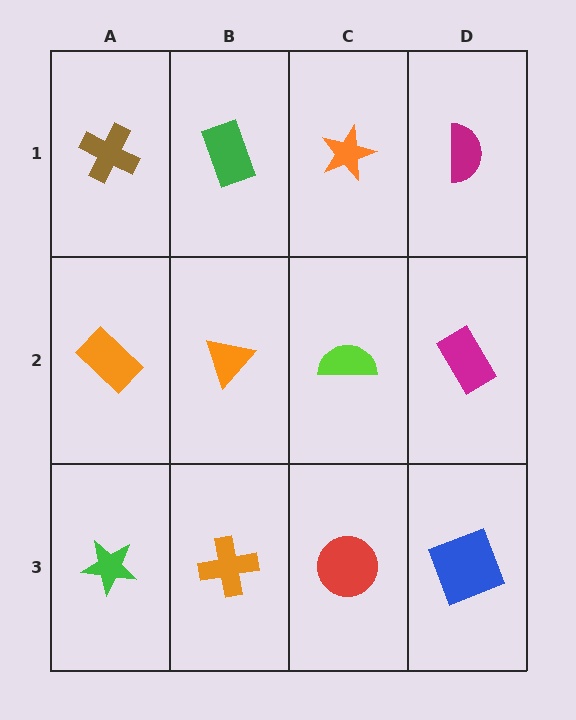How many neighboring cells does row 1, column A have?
2.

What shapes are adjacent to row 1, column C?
A lime semicircle (row 2, column C), a green rectangle (row 1, column B), a magenta semicircle (row 1, column D).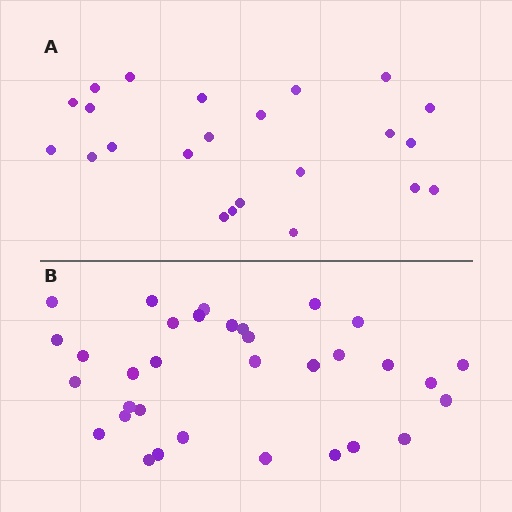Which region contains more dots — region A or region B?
Region B (the bottom region) has more dots.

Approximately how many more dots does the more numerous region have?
Region B has roughly 10 or so more dots than region A.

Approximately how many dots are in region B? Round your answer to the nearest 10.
About 30 dots. (The exact count is 33, which rounds to 30.)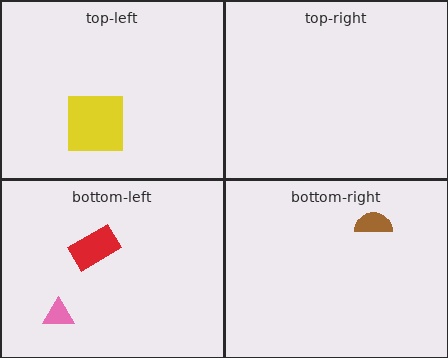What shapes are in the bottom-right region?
The brown semicircle.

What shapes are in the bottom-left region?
The pink triangle, the red rectangle.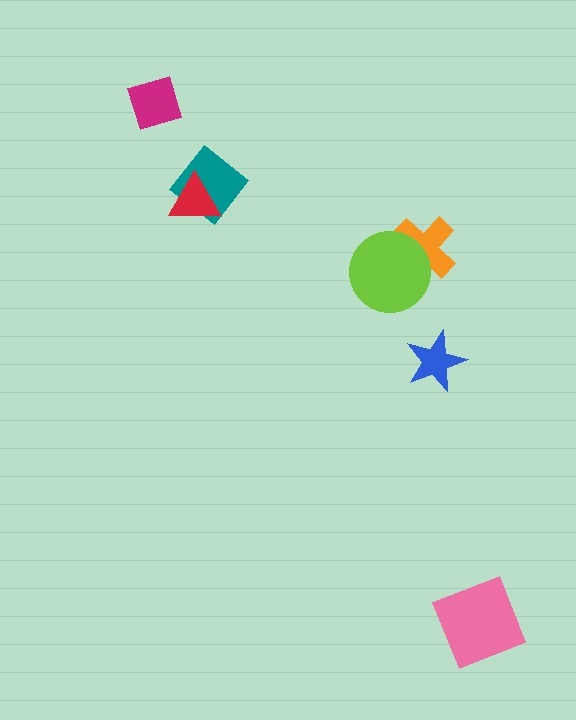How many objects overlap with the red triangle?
1 object overlaps with the red triangle.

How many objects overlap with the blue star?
0 objects overlap with the blue star.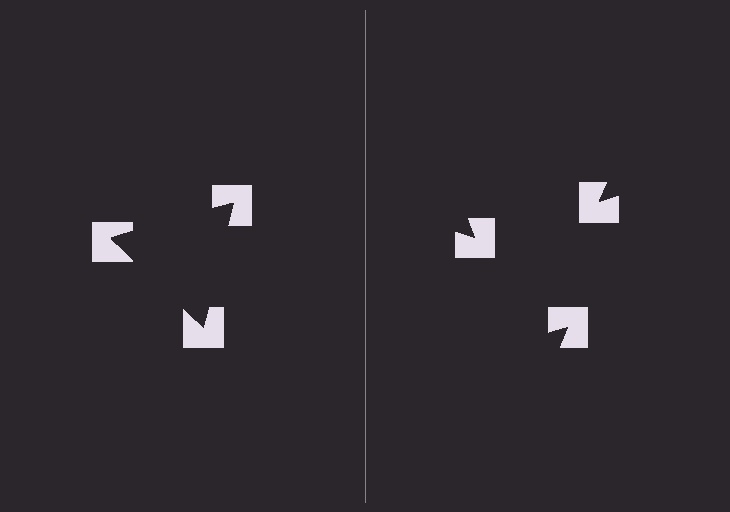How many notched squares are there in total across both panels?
6 — 3 on each side.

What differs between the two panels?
The notched squares are positioned identically on both sides; only the wedge orientations differ. On the left they align to a triangle; on the right they are misaligned.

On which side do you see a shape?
An illusory triangle appears on the left side. On the right side the wedge cuts are rotated, so no coherent shape forms.